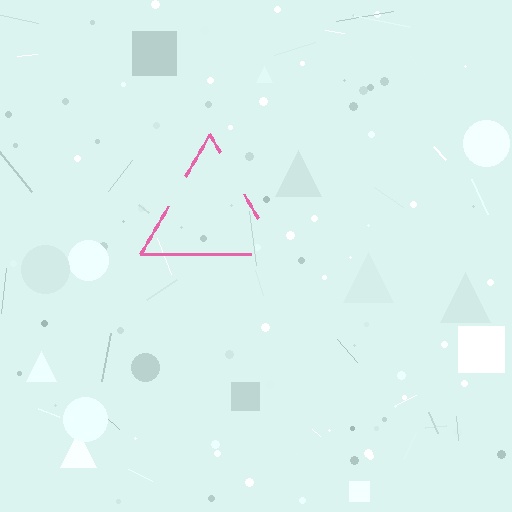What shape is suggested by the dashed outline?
The dashed outline suggests a triangle.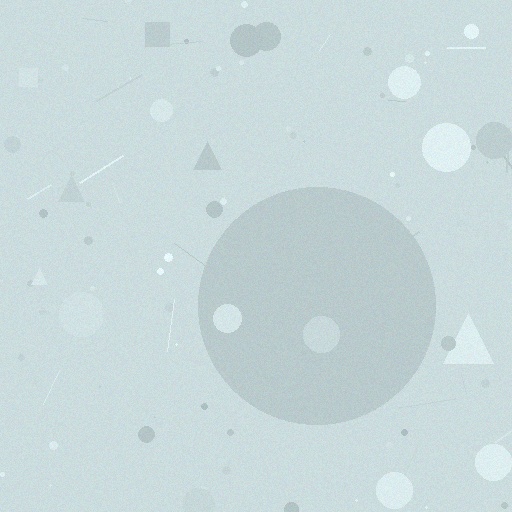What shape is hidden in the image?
A circle is hidden in the image.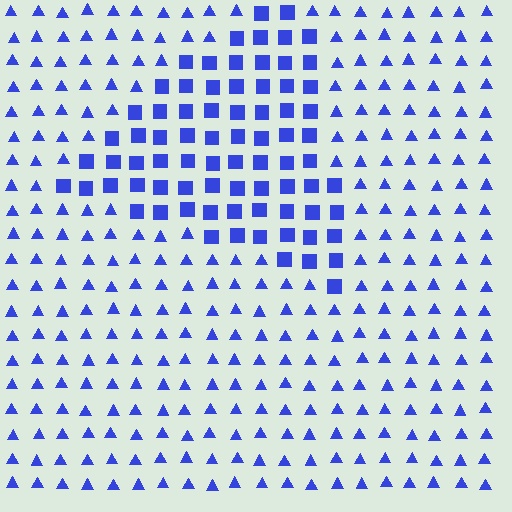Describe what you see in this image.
The image is filled with small blue elements arranged in a uniform grid. A triangle-shaped region contains squares, while the surrounding area contains triangles. The boundary is defined purely by the change in element shape.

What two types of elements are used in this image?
The image uses squares inside the triangle region and triangles outside it.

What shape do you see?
I see a triangle.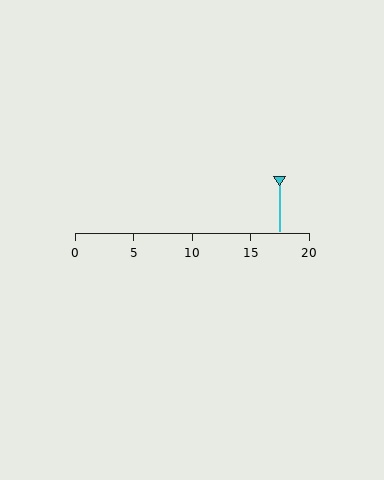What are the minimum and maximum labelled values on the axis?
The axis runs from 0 to 20.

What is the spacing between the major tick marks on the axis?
The major ticks are spaced 5 apart.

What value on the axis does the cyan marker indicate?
The marker indicates approximately 17.5.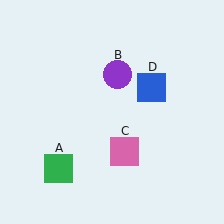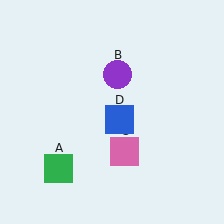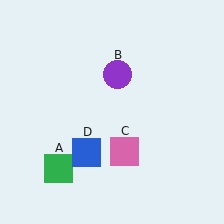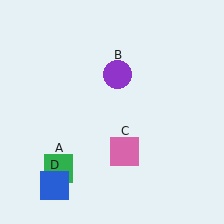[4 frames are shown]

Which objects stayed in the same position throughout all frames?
Green square (object A) and purple circle (object B) and pink square (object C) remained stationary.